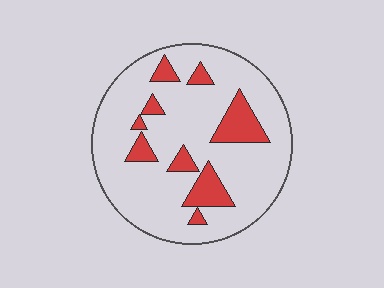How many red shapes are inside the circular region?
9.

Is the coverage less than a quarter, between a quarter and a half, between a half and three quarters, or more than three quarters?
Less than a quarter.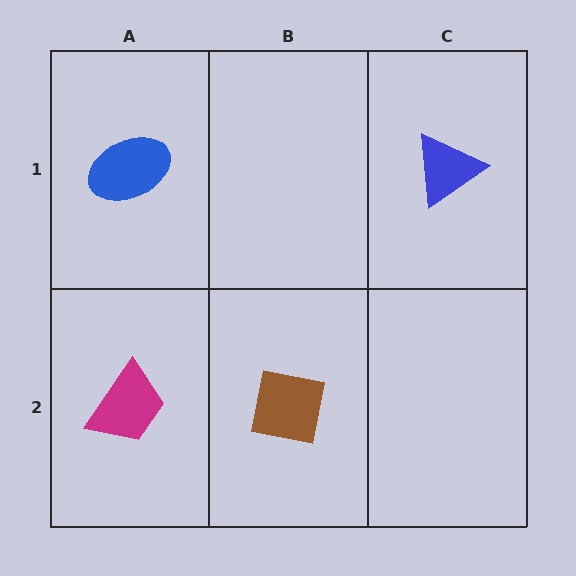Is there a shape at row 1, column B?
No, that cell is empty.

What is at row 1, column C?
A blue triangle.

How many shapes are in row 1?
2 shapes.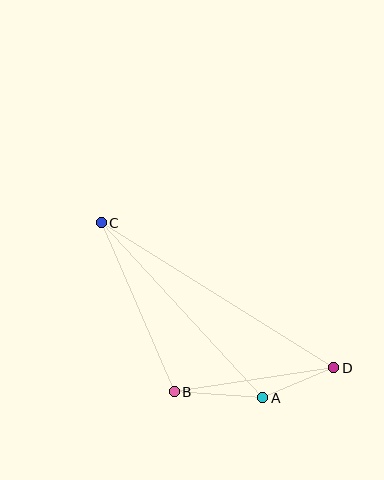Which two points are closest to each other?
Points A and D are closest to each other.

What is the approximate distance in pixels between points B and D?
The distance between B and D is approximately 161 pixels.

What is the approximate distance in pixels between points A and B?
The distance between A and B is approximately 89 pixels.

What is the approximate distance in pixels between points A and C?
The distance between A and C is approximately 238 pixels.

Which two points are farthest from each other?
Points C and D are farthest from each other.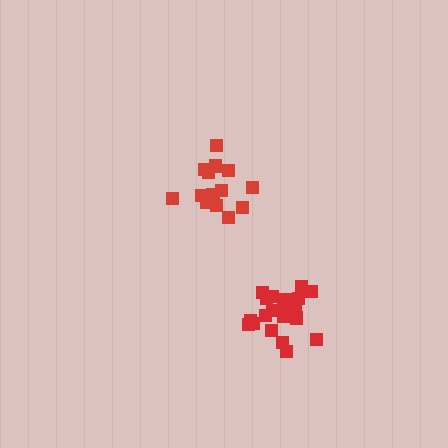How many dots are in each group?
Group 1: 15 dots, Group 2: 20 dots (35 total).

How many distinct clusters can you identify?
There are 2 distinct clusters.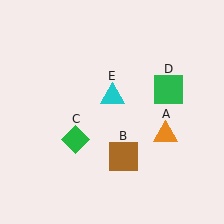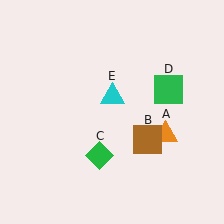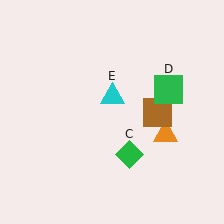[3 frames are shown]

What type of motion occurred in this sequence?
The brown square (object B), green diamond (object C) rotated counterclockwise around the center of the scene.